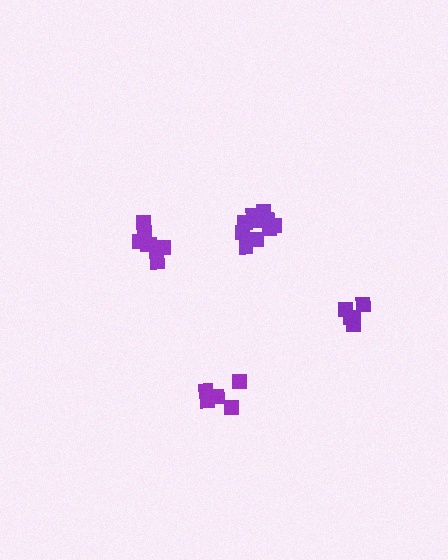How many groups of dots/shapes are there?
There are 4 groups.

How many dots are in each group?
Group 1: 8 dots, Group 2: 6 dots, Group 3: 11 dots, Group 4: 5 dots (30 total).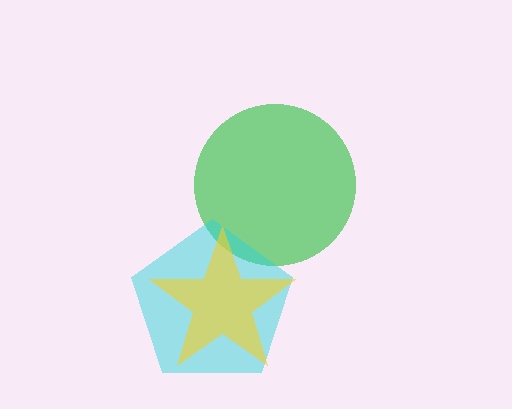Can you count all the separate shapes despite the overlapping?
Yes, there are 3 separate shapes.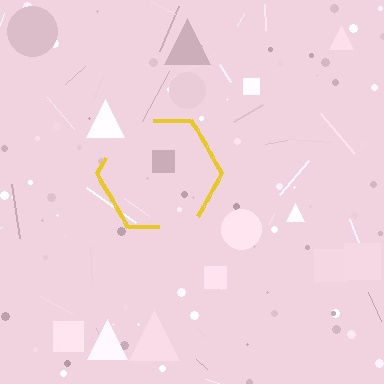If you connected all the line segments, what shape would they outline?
They would outline a hexagon.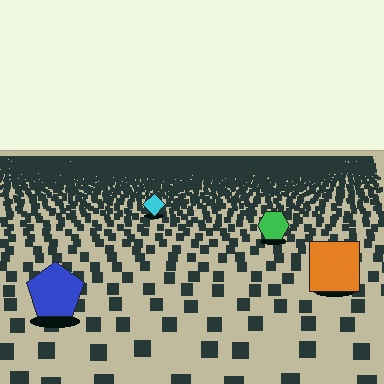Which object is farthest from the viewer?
The cyan diamond is farthest from the viewer. It appears smaller and the ground texture around it is denser.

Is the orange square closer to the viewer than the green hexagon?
Yes. The orange square is closer — you can tell from the texture gradient: the ground texture is coarser near it.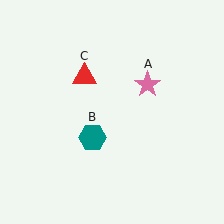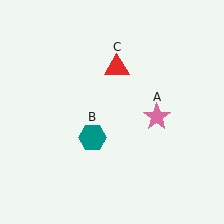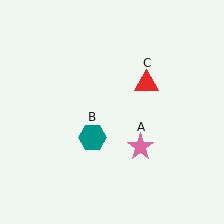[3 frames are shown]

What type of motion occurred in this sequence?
The pink star (object A), red triangle (object C) rotated clockwise around the center of the scene.